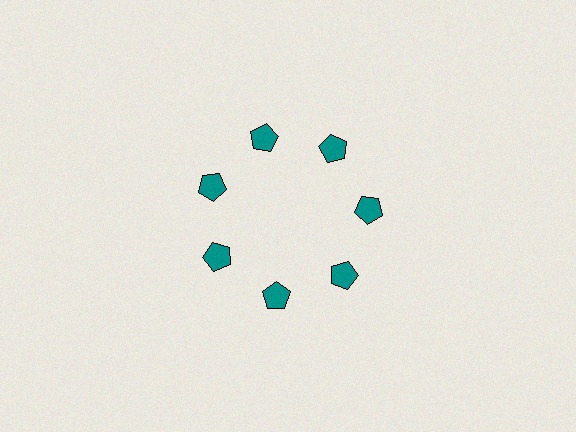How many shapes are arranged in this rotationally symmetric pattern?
There are 7 shapes, arranged in 7 groups of 1.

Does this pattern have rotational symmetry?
Yes, this pattern has 7-fold rotational symmetry. It looks the same after rotating 51 degrees around the center.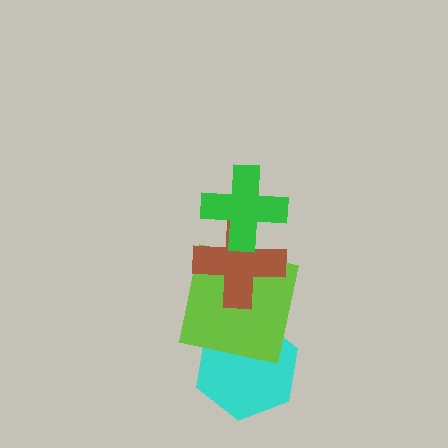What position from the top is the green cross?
The green cross is 1st from the top.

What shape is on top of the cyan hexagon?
The lime square is on top of the cyan hexagon.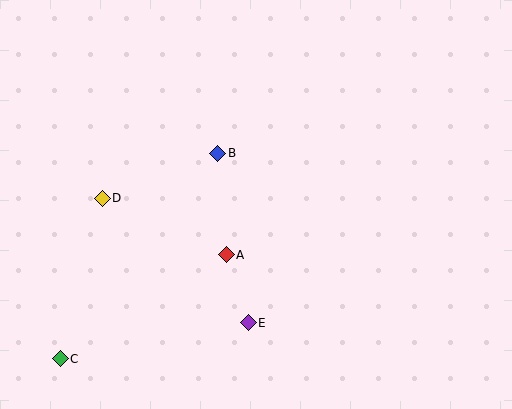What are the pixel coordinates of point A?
Point A is at (226, 255).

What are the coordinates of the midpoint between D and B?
The midpoint between D and B is at (160, 176).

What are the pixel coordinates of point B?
Point B is at (218, 153).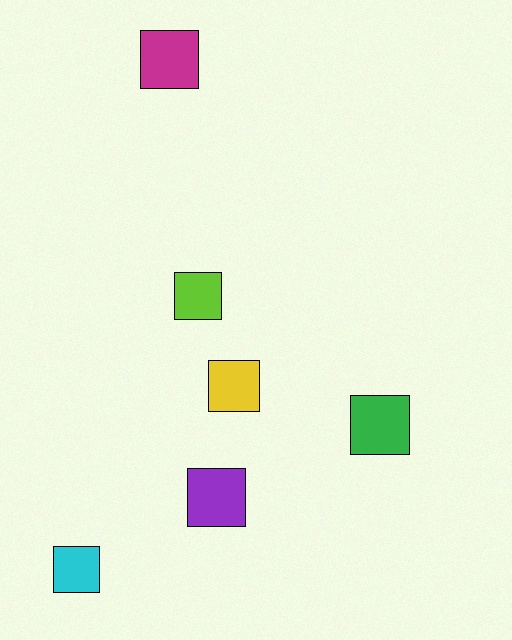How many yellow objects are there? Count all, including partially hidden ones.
There is 1 yellow object.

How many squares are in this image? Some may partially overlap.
There are 6 squares.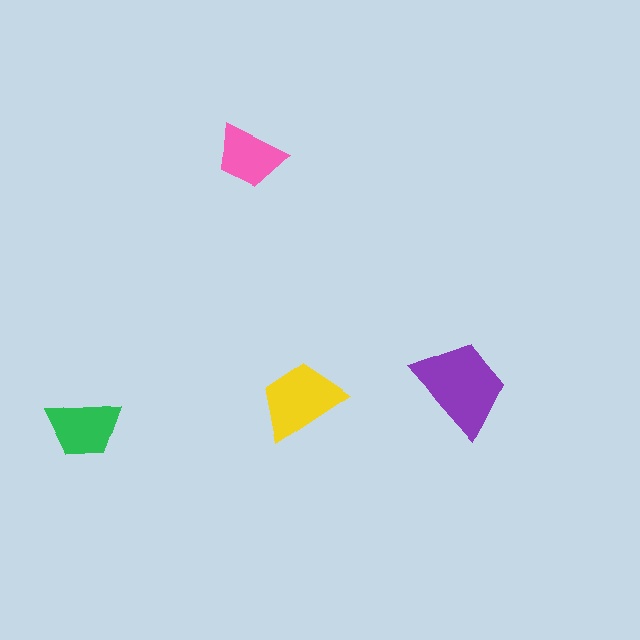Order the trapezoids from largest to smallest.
the purple one, the yellow one, the green one, the pink one.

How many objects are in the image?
There are 4 objects in the image.